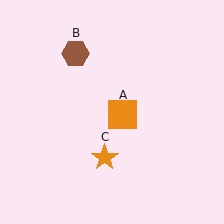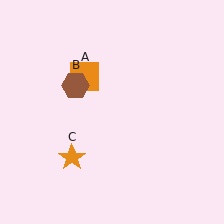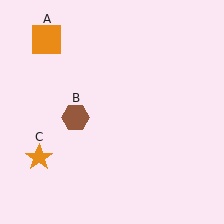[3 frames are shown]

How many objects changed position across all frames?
3 objects changed position: orange square (object A), brown hexagon (object B), orange star (object C).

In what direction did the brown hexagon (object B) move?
The brown hexagon (object B) moved down.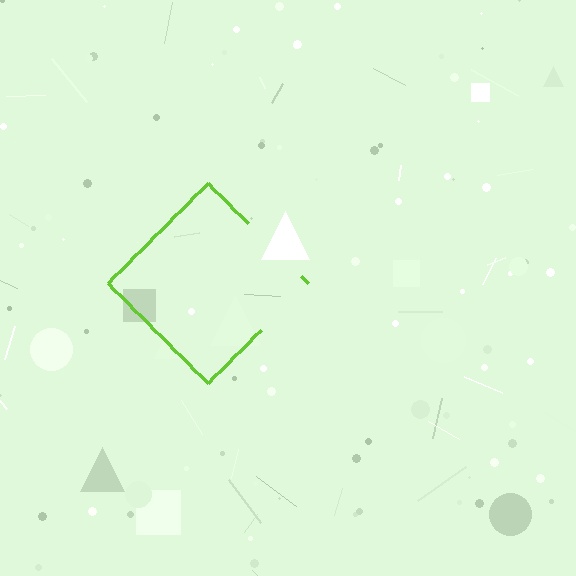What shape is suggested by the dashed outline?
The dashed outline suggests a diamond.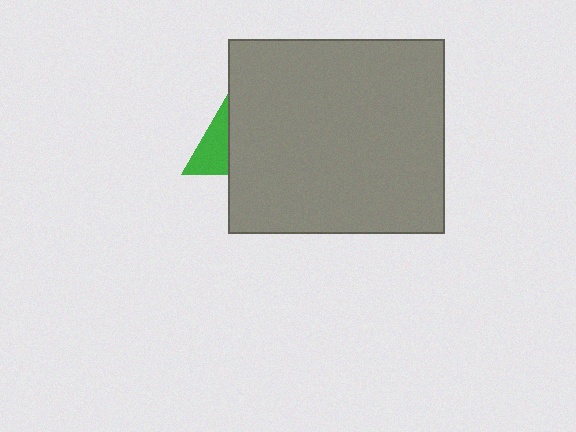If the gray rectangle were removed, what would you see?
You would see the complete green triangle.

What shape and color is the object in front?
The object in front is a gray rectangle.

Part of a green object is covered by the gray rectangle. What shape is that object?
It is a triangle.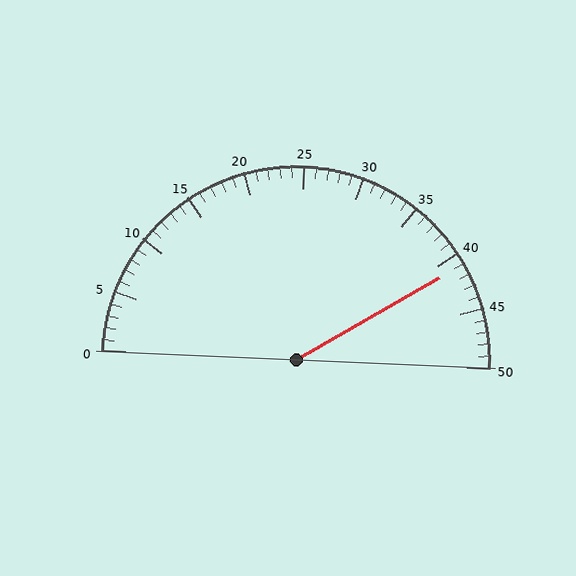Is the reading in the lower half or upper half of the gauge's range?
The reading is in the upper half of the range (0 to 50).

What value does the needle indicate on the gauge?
The needle indicates approximately 41.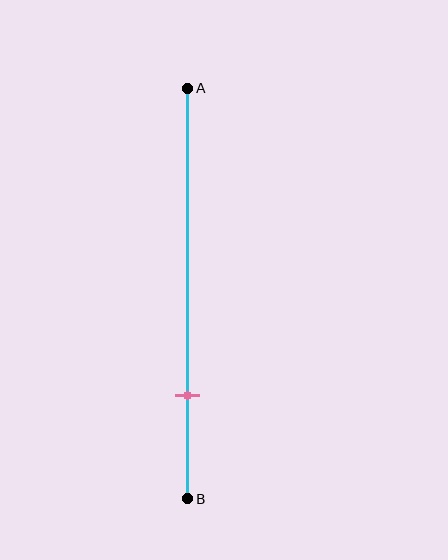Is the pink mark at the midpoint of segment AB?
No, the mark is at about 75% from A, not at the 50% midpoint.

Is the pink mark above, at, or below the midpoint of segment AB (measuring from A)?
The pink mark is below the midpoint of segment AB.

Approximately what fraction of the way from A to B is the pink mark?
The pink mark is approximately 75% of the way from A to B.